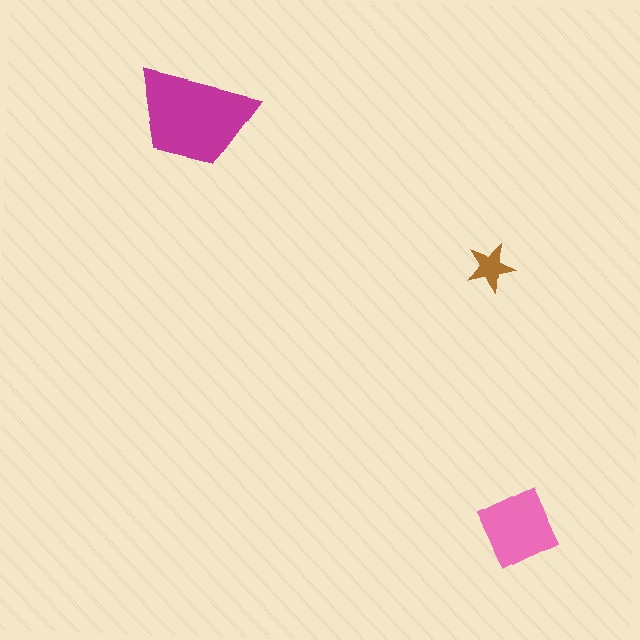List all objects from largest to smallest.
The magenta trapezoid, the pink diamond, the brown star.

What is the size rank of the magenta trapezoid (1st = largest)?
1st.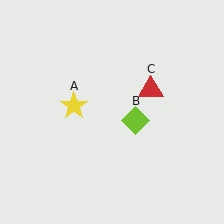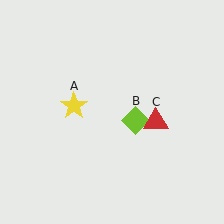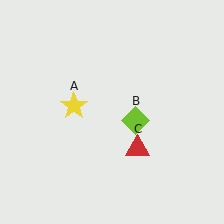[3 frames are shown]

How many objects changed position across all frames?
1 object changed position: red triangle (object C).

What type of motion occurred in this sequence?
The red triangle (object C) rotated clockwise around the center of the scene.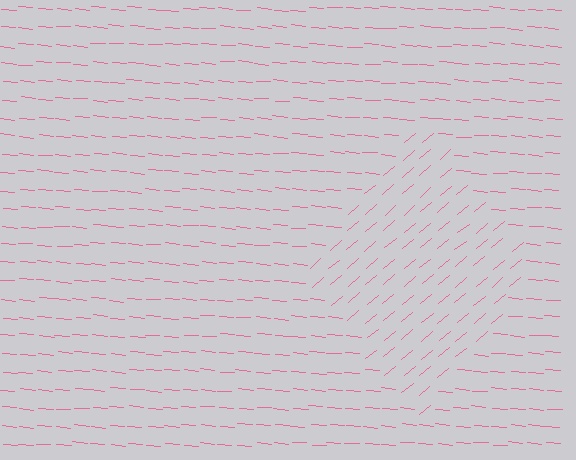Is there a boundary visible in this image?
Yes, there is a texture boundary formed by a change in line orientation.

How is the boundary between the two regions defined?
The boundary is defined purely by a change in line orientation (approximately 45 degrees difference). All lines are the same color and thickness.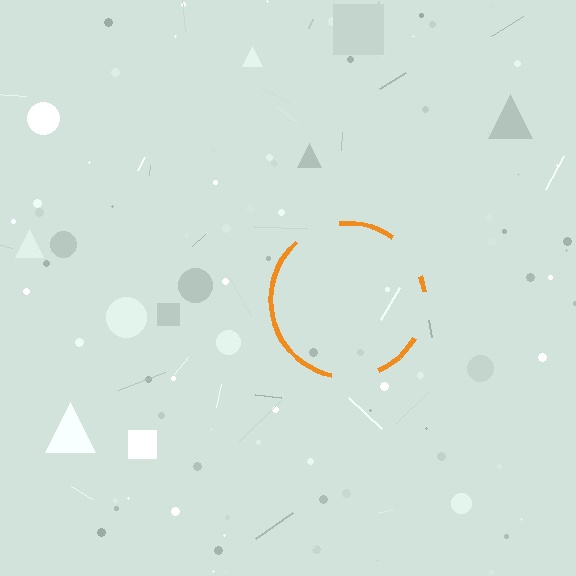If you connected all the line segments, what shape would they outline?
They would outline a circle.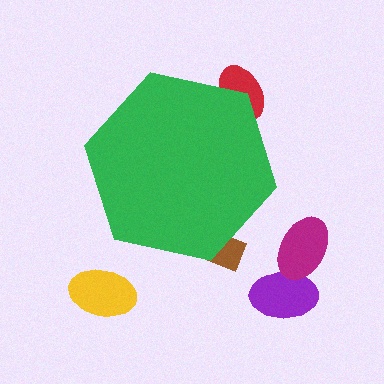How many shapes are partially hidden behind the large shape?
2 shapes are partially hidden.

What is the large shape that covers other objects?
A green hexagon.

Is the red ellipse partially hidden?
Yes, the red ellipse is partially hidden behind the green hexagon.